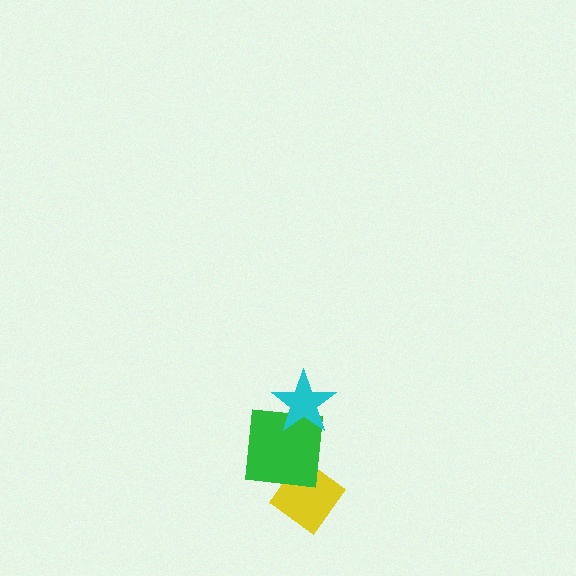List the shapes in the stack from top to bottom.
From top to bottom: the cyan star, the green square, the yellow diamond.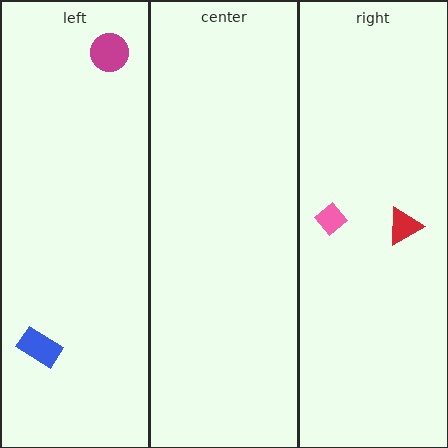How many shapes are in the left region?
2.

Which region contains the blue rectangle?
The left region.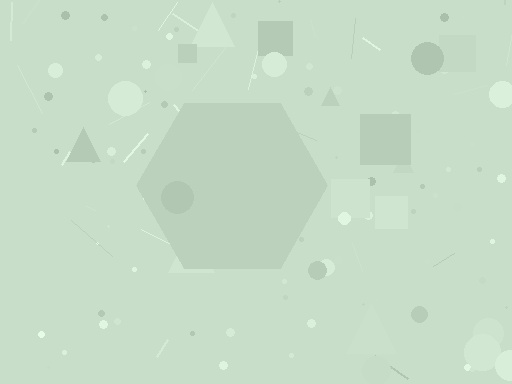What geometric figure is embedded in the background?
A hexagon is embedded in the background.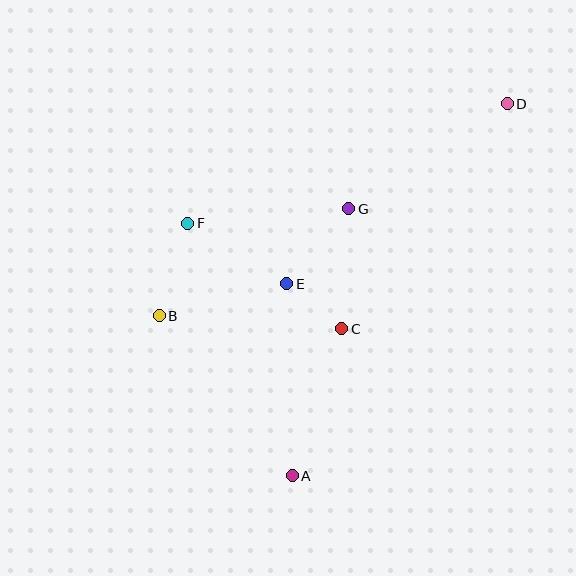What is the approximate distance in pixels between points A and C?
The distance between A and C is approximately 155 pixels.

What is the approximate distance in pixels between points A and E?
The distance between A and E is approximately 192 pixels.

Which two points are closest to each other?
Points C and E are closest to each other.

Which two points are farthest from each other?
Points A and D are farthest from each other.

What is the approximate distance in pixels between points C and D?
The distance between C and D is approximately 279 pixels.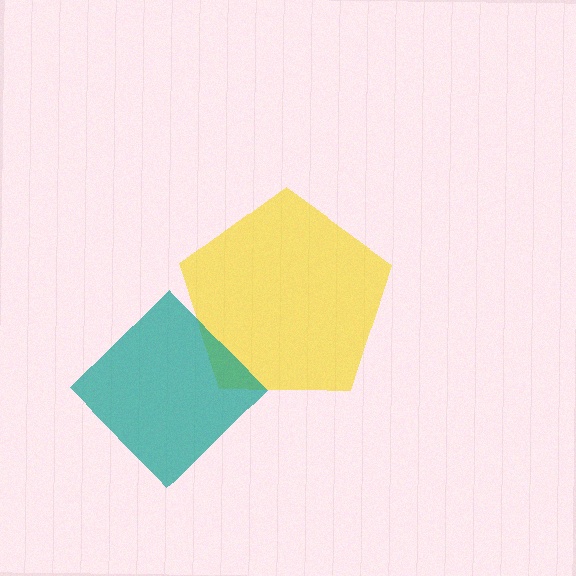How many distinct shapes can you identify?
There are 2 distinct shapes: a yellow pentagon, a teal diamond.